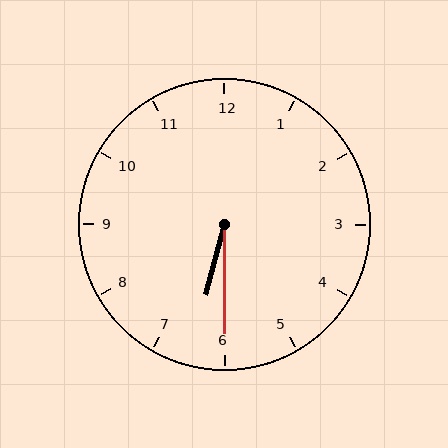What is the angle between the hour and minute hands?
Approximately 15 degrees.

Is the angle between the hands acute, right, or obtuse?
It is acute.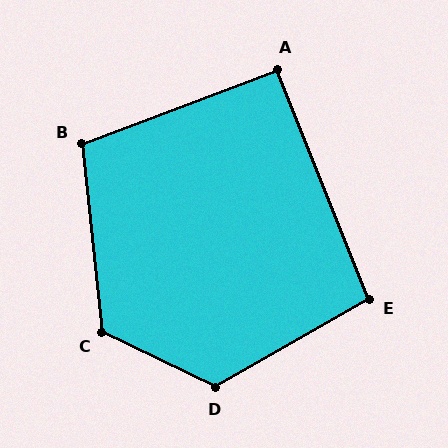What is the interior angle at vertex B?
Approximately 105 degrees (obtuse).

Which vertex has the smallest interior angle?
A, at approximately 91 degrees.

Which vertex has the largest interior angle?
D, at approximately 124 degrees.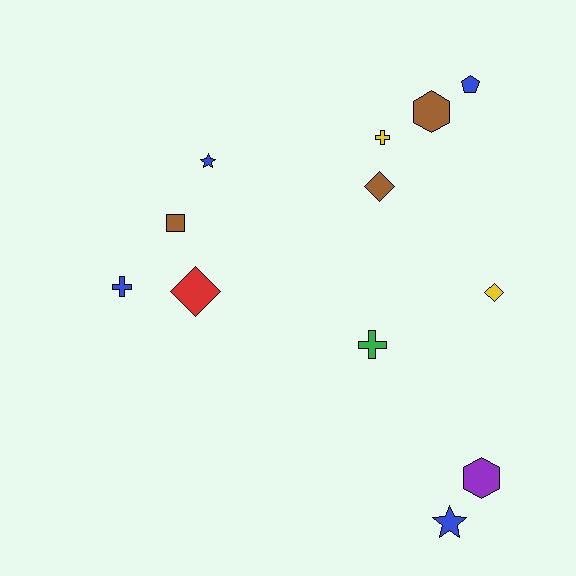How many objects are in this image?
There are 12 objects.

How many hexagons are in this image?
There are 2 hexagons.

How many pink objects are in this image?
There are no pink objects.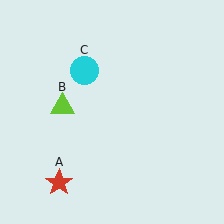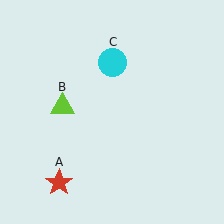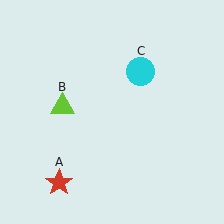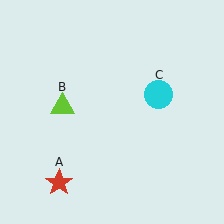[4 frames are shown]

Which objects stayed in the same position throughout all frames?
Red star (object A) and lime triangle (object B) remained stationary.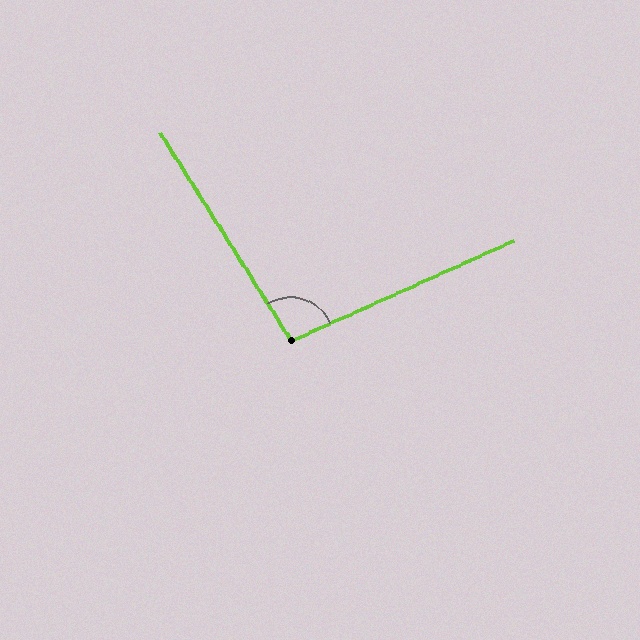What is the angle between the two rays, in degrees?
Approximately 98 degrees.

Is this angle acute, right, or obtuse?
It is obtuse.